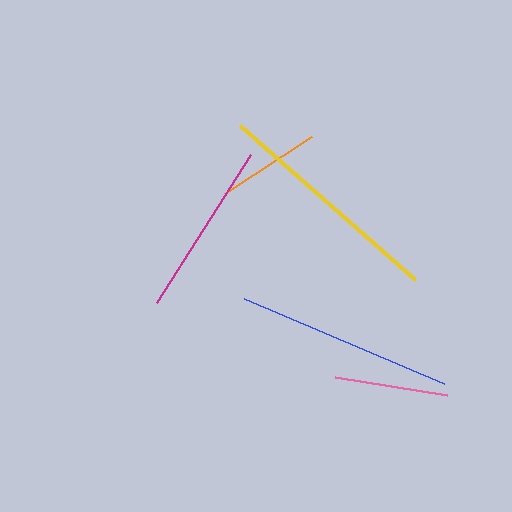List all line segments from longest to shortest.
From longest to shortest: yellow, blue, magenta, pink, orange.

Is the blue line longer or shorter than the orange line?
The blue line is longer than the orange line.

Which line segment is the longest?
The yellow line is the longest at approximately 233 pixels.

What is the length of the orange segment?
The orange segment is approximately 104 pixels long.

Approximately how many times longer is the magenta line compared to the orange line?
The magenta line is approximately 1.7 times the length of the orange line.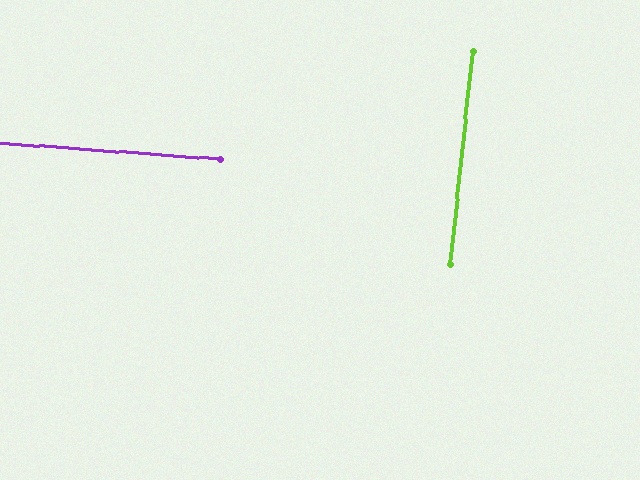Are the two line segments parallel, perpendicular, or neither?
Perpendicular — they meet at approximately 88°.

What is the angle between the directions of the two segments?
Approximately 88 degrees.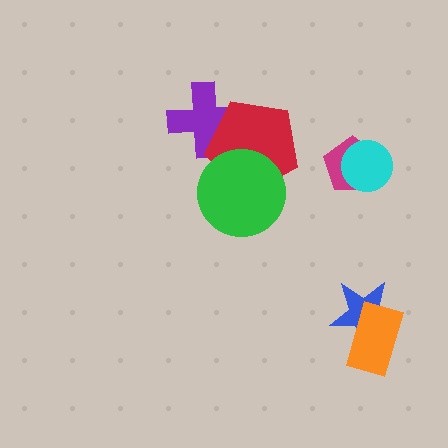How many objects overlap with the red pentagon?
2 objects overlap with the red pentagon.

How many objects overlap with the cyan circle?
1 object overlaps with the cyan circle.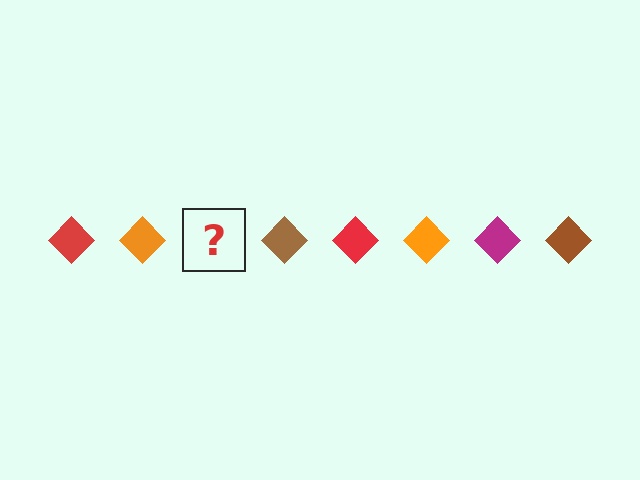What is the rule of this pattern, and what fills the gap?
The rule is that the pattern cycles through red, orange, magenta, brown diamonds. The gap should be filled with a magenta diamond.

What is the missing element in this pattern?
The missing element is a magenta diamond.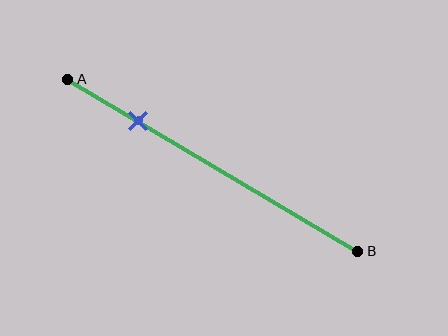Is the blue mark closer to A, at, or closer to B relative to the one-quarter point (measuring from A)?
The blue mark is approximately at the one-quarter point of segment AB.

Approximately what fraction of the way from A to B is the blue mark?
The blue mark is approximately 25% of the way from A to B.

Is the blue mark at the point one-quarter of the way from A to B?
Yes, the mark is approximately at the one-quarter point.